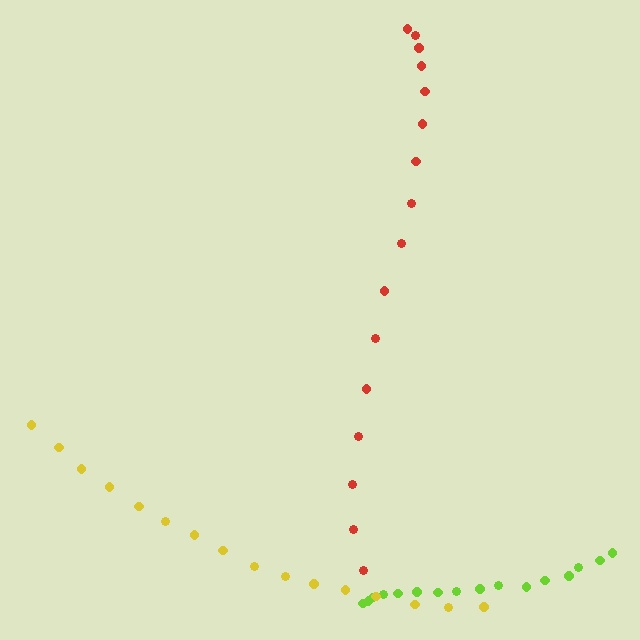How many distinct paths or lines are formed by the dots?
There are 3 distinct paths.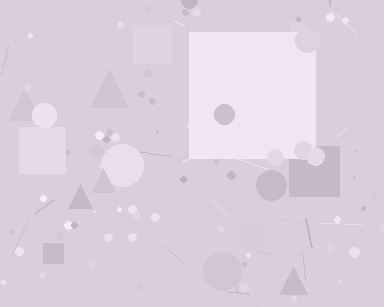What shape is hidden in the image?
A square is hidden in the image.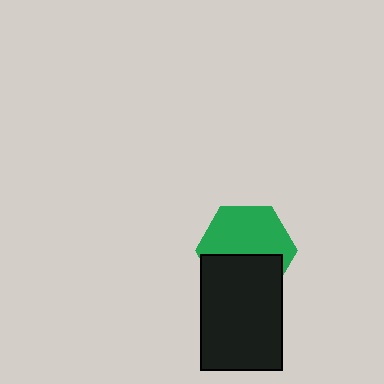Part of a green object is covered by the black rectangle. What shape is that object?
It is a hexagon.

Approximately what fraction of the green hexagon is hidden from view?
Roughly 44% of the green hexagon is hidden behind the black rectangle.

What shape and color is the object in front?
The object in front is a black rectangle.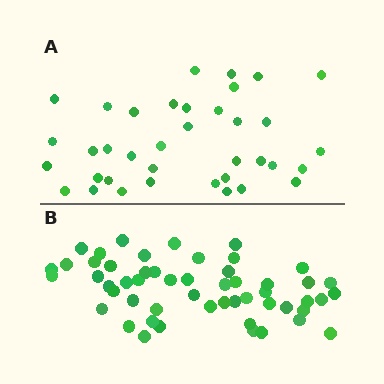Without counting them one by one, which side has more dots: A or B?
Region B (the bottom region) has more dots.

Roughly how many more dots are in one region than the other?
Region B has approximately 15 more dots than region A.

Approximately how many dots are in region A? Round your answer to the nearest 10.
About 40 dots. (The exact count is 37, which rounds to 40.)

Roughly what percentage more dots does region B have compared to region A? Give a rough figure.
About 45% more.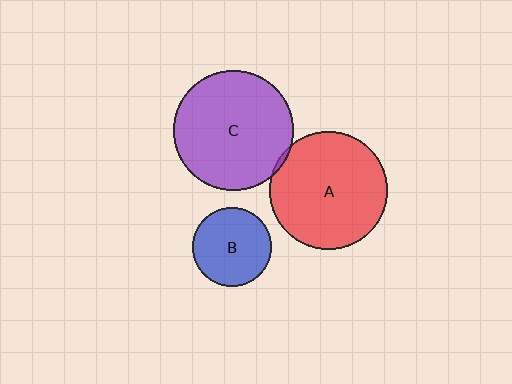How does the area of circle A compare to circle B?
Approximately 2.2 times.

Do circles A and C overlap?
Yes.